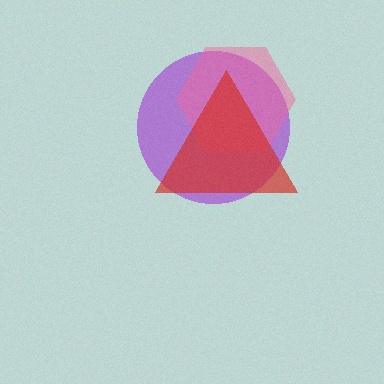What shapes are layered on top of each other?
The layered shapes are: a purple circle, a pink hexagon, a red triangle.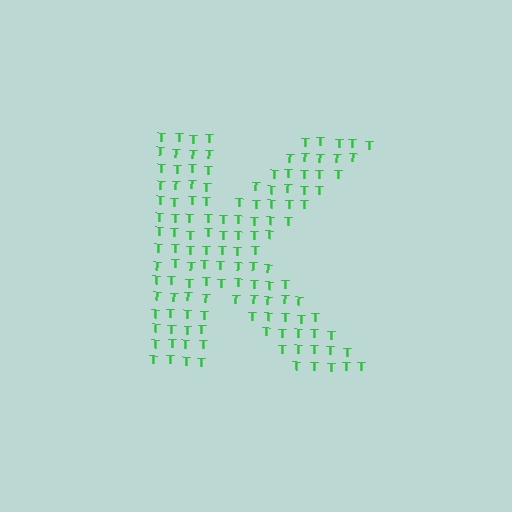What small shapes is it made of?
It is made of small letter T's.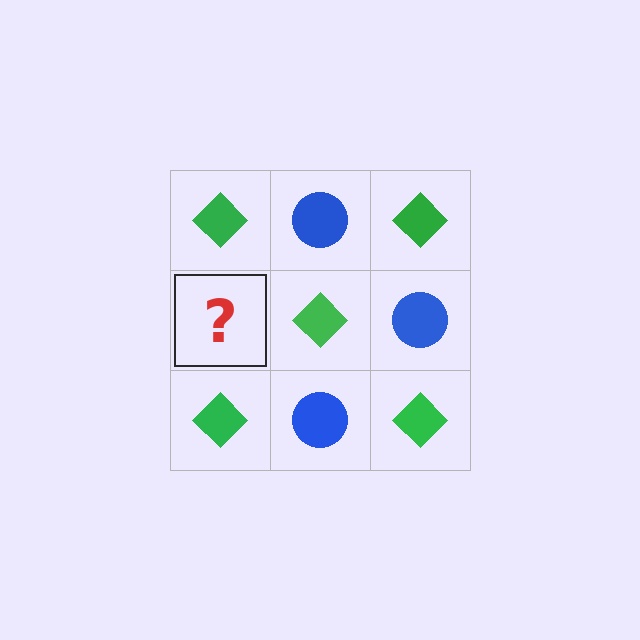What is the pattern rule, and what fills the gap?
The rule is that it alternates green diamond and blue circle in a checkerboard pattern. The gap should be filled with a blue circle.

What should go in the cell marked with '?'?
The missing cell should contain a blue circle.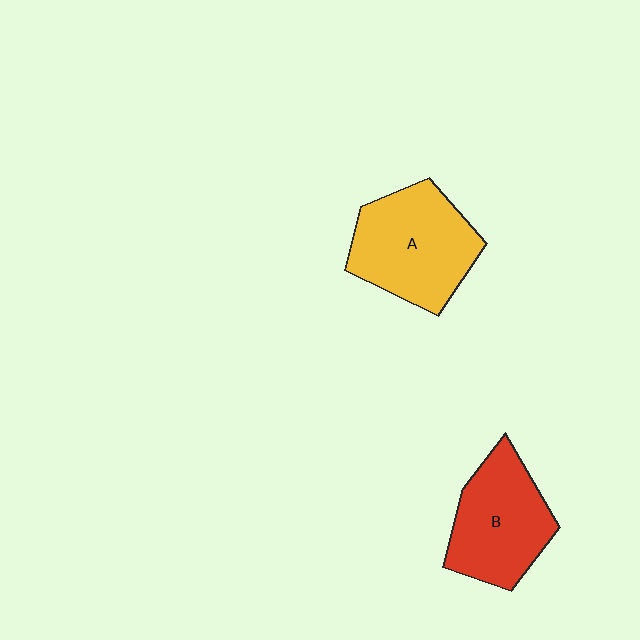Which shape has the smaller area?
Shape B (red).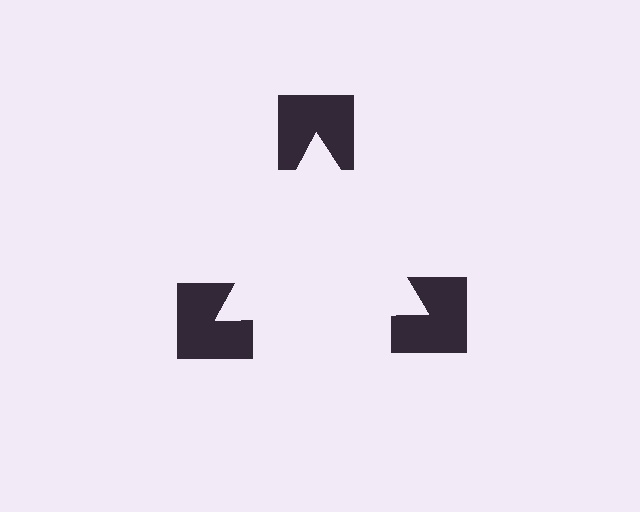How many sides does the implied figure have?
3 sides.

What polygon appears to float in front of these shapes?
An illusory triangle — its edges are inferred from the aligned wedge cuts in the notched squares, not physically drawn.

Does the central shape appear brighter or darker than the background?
It typically appears slightly brighter than the background, even though no actual brightness change is drawn.